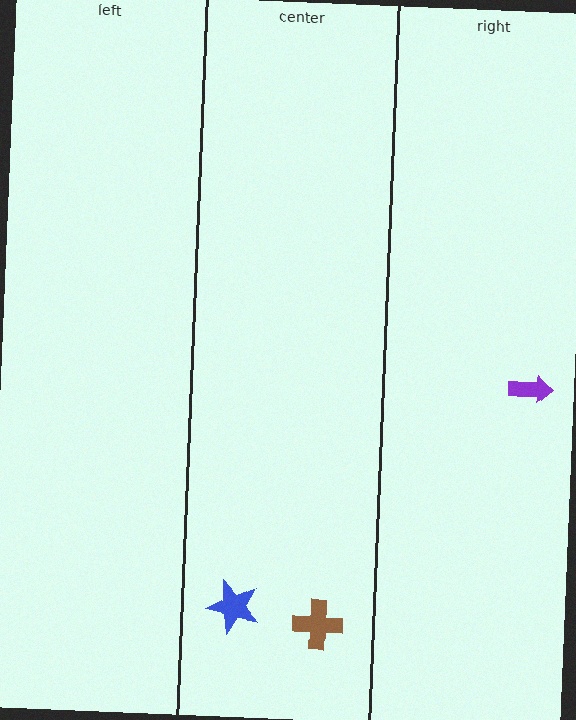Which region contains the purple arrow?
The right region.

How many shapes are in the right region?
1.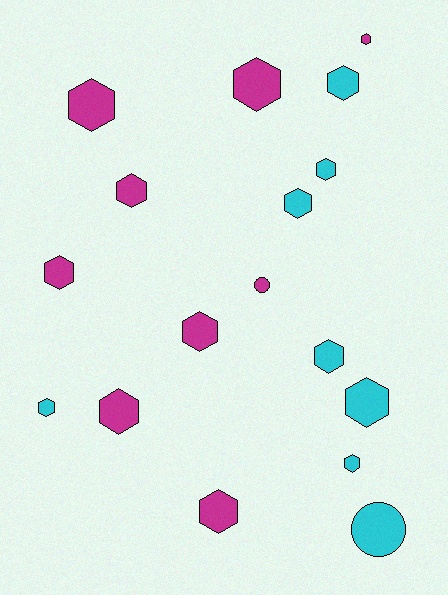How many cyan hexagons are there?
There are 7 cyan hexagons.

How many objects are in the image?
There are 17 objects.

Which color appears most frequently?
Magenta, with 9 objects.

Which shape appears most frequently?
Hexagon, with 15 objects.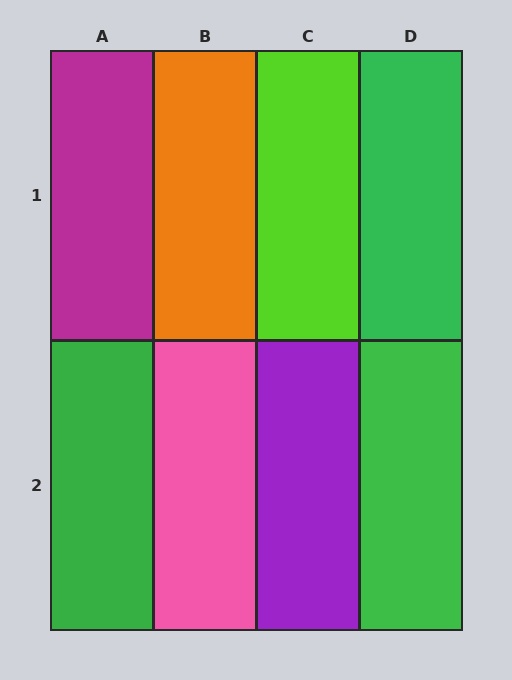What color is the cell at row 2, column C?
Purple.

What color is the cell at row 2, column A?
Green.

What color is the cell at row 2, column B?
Pink.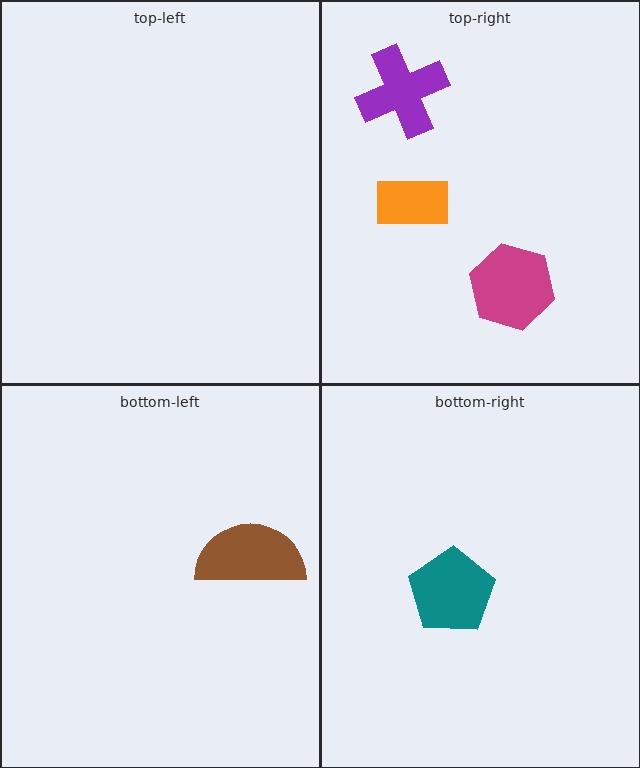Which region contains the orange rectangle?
The top-right region.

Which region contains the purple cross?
The top-right region.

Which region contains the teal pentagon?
The bottom-right region.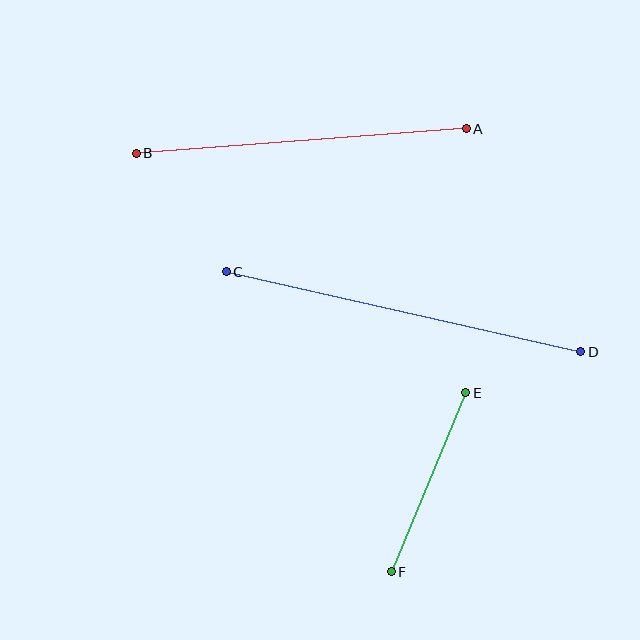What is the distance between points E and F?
The distance is approximately 194 pixels.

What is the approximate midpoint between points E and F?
The midpoint is at approximately (429, 482) pixels.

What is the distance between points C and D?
The distance is approximately 363 pixels.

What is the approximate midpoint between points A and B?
The midpoint is at approximately (301, 141) pixels.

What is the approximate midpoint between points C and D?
The midpoint is at approximately (404, 312) pixels.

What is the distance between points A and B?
The distance is approximately 331 pixels.